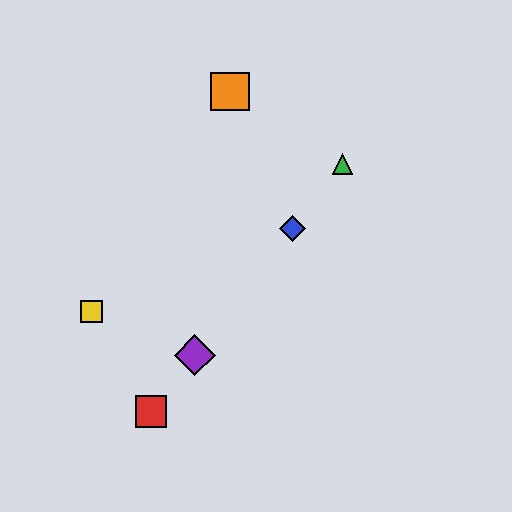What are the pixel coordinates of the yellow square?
The yellow square is at (92, 311).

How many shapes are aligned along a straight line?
4 shapes (the red square, the blue diamond, the green triangle, the purple diamond) are aligned along a straight line.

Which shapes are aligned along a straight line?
The red square, the blue diamond, the green triangle, the purple diamond are aligned along a straight line.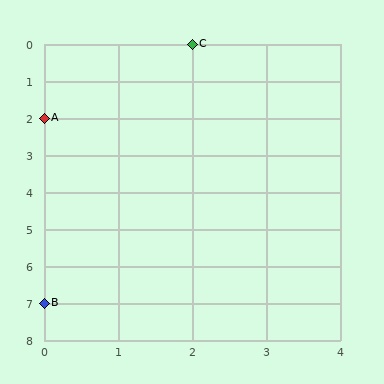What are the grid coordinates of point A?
Point A is at grid coordinates (0, 2).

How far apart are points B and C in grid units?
Points B and C are 2 columns and 7 rows apart (about 7.3 grid units diagonally).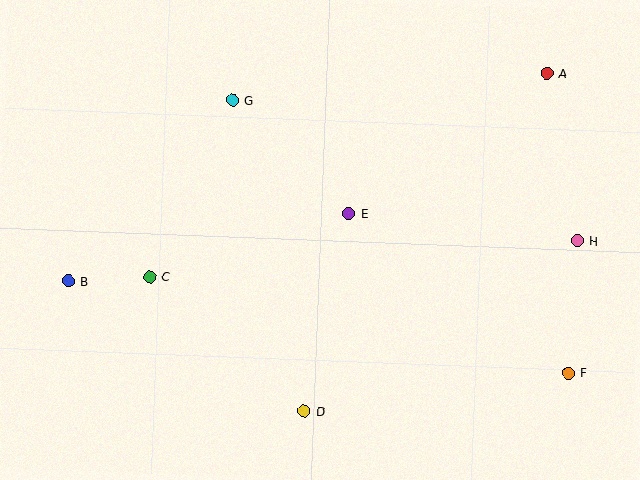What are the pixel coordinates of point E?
Point E is at (349, 213).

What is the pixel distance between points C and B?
The distance between C and B is 81 pixels.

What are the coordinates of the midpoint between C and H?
The midpoint between C and H is at (364, 259).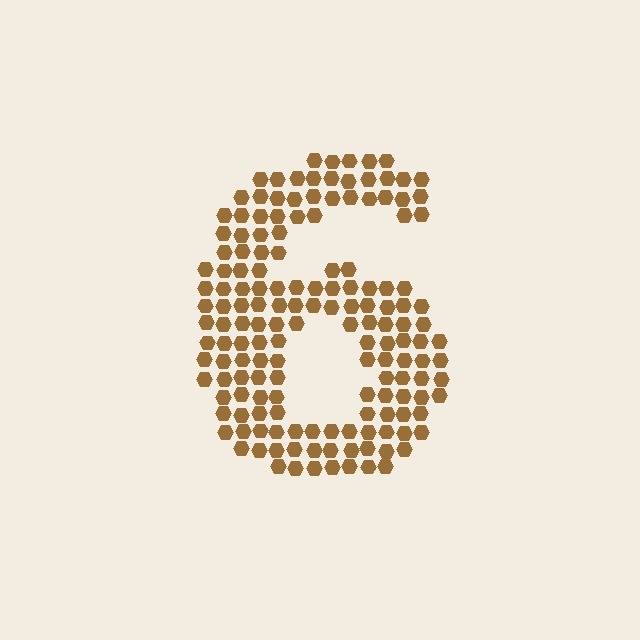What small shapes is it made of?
It is made of small hexagons.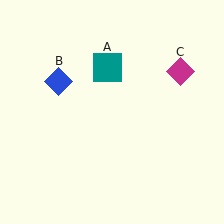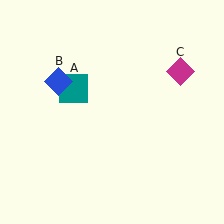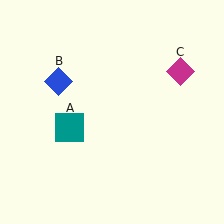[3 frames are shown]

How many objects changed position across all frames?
1 object changed position: teal square (object A).